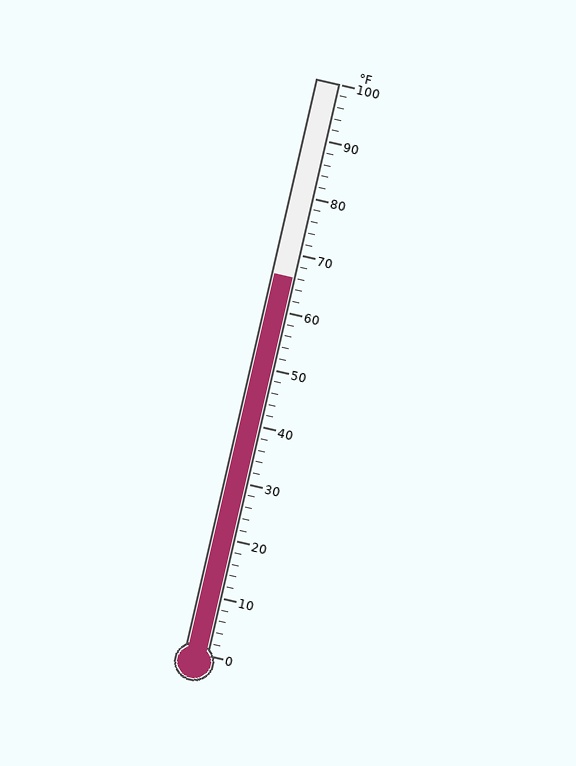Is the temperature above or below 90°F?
The temperature is below 90°F.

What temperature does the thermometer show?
The thermometer shows approximately 66°F.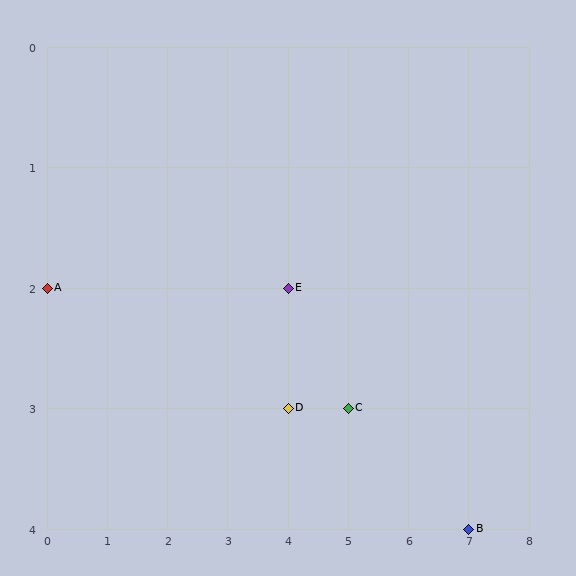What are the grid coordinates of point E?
Point E is at grid coordinates (4, 2).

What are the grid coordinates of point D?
Point D is at grid coordinates (4, 3).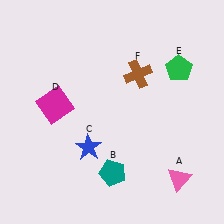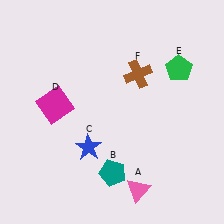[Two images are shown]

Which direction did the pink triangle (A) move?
The pink triangle (A) moved left.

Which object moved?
The pink triangle (A) moved left.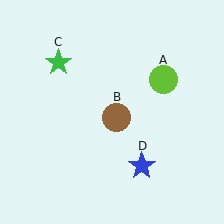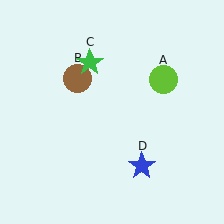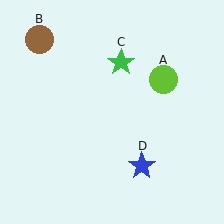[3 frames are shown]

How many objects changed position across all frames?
2 objects changed position: brown circle (object B), green star (object C).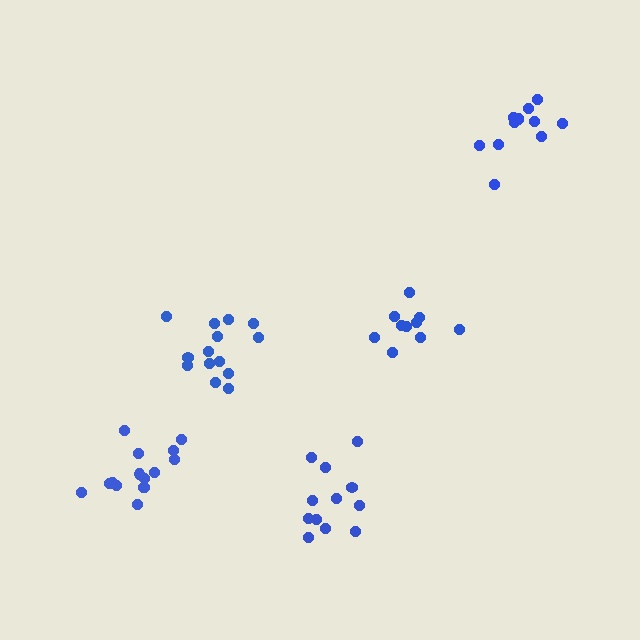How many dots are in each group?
Group 1: 10 dots, Group 2: 12 dots, Group 3: 15 dots, Group 4: 12 dots, Group 5: 14 dots (63 total).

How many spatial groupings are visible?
There are 5 spatial groupings.